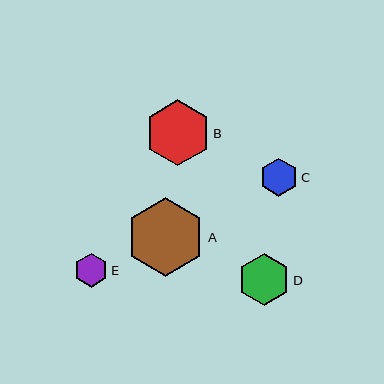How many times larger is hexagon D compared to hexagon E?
Hexagon D is approximately 1.6 times the size of hexagon E.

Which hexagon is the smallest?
Hexagon E is the smallest with a size of approximately 34 pixels.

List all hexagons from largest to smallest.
From largest to smallest: A, B, D, C, E.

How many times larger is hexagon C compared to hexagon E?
Hexagon C is approximately 1.1 times the size of hexagon E.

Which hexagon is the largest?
Hexagon A is the largest with a size of approximately 79 pixels.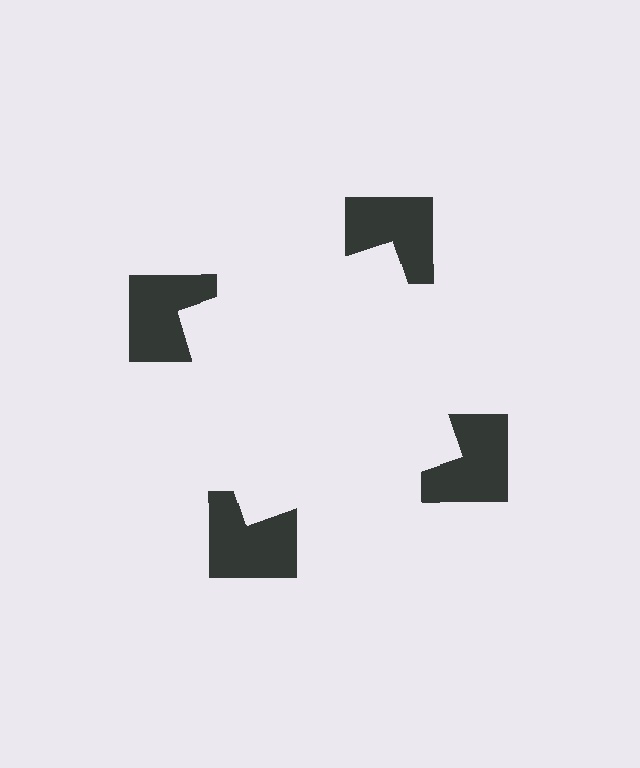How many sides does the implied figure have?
4 sides.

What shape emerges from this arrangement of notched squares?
An illusory square — its edges are inferred from the aligned wedge cuts in the notched squares, not physically drawn.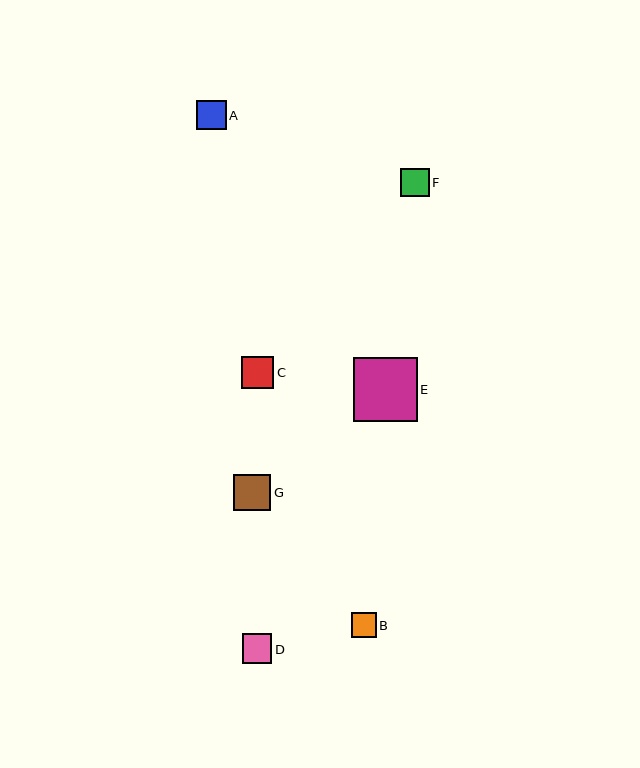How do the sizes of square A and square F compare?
Square A and square F are approximately the same size.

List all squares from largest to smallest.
From largest to smallest: E, G, C, A, D, F, B.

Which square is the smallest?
Square B is the smallest with a size of approximately 25 pixels.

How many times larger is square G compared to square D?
Square G is approximately 1.2 times the size of square D.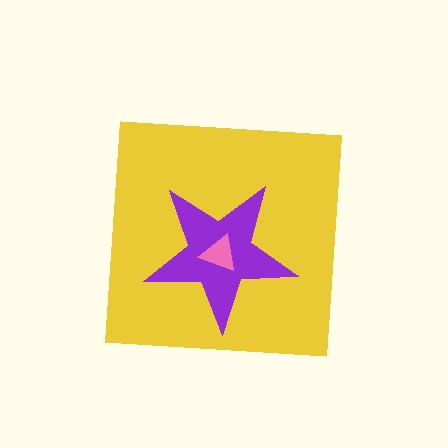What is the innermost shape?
The pink triangle.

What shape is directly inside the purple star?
The pink triangle.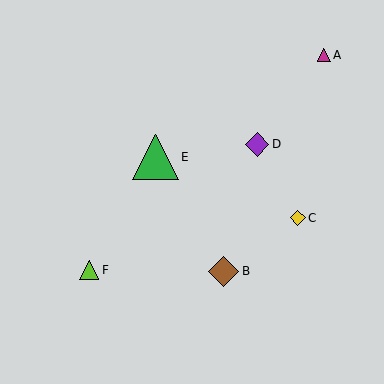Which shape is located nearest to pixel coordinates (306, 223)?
The yellow diamond (labeled C) at (298, 218) is nearest to that location.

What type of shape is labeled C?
Shape C is a yellow diamond.